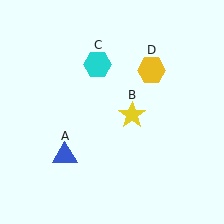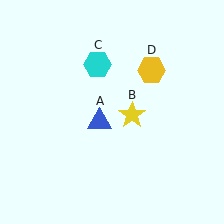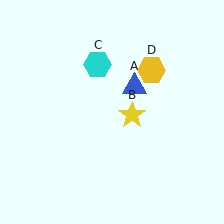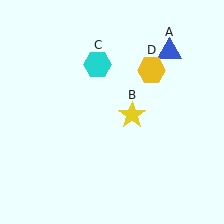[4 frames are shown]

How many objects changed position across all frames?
1 object changed position: blue triangle (object A).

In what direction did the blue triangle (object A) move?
The blue triangle (object A) moved up and to the right.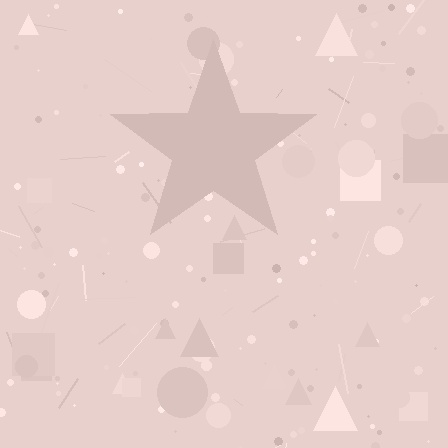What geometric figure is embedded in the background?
A star is embedded in the background.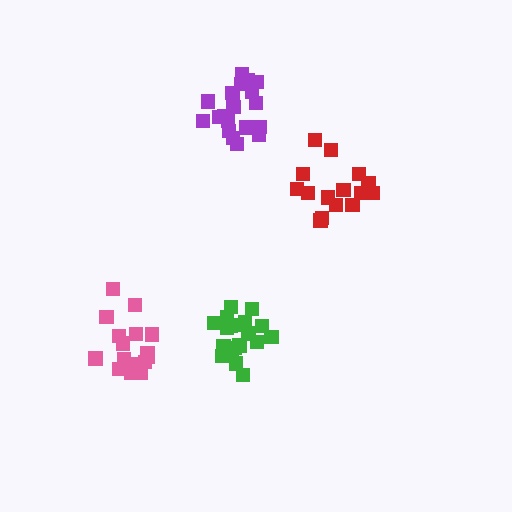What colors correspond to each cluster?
The clusters are colored: pink, green, purple, red.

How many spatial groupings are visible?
There are 4 spatial groupings.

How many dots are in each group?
Group 1: 16 dots, Group 2: 19 dots, Group 3: 20 dots, Group 4: 15 dots (70 total).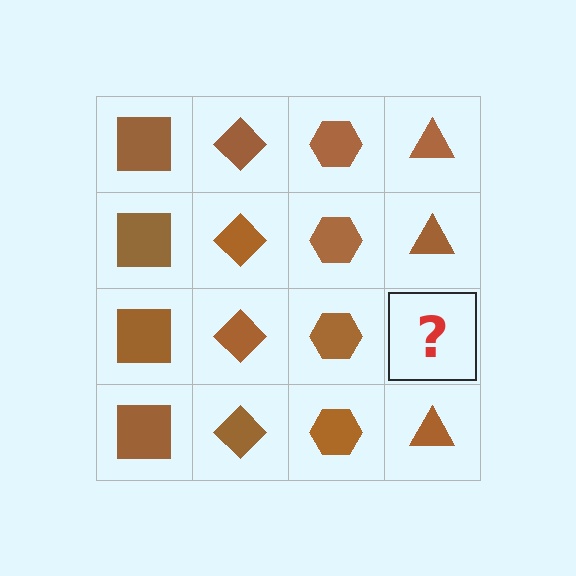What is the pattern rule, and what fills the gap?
The rule is that each column has a consistent shape. The gap should be filled with a brown triangle.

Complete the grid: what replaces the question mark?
The question mark should be replaced with a brown triangle.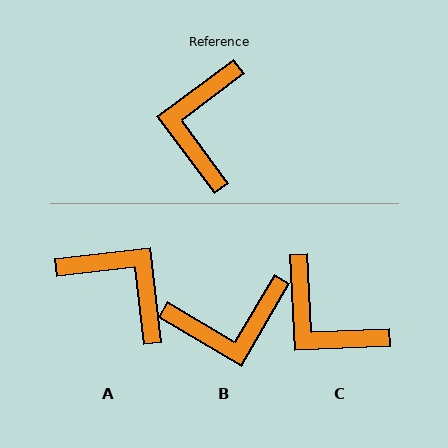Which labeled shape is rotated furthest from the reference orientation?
A, about 120 degrees away.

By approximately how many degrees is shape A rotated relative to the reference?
Approximately 120 degrees clockwise.